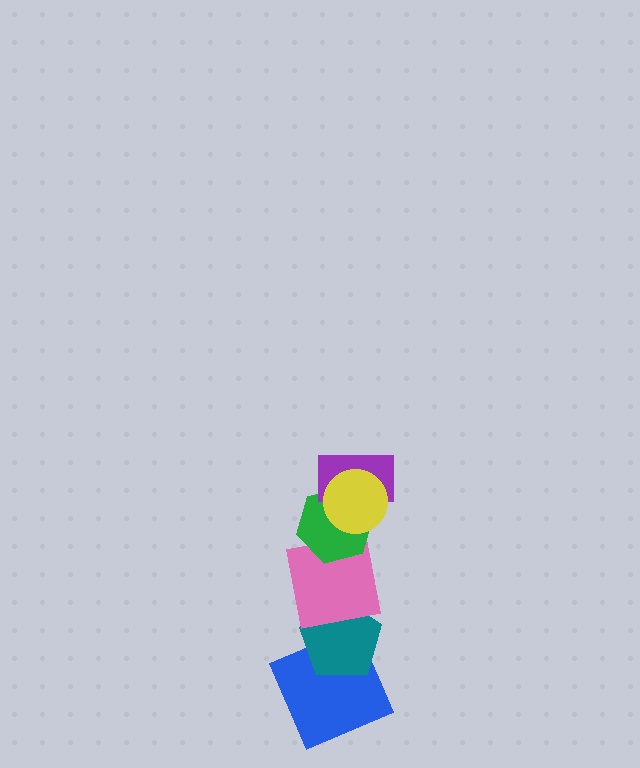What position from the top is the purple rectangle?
The purple rectangle is 2nd from the top.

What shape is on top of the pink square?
The green hexagon is on top of the pink square.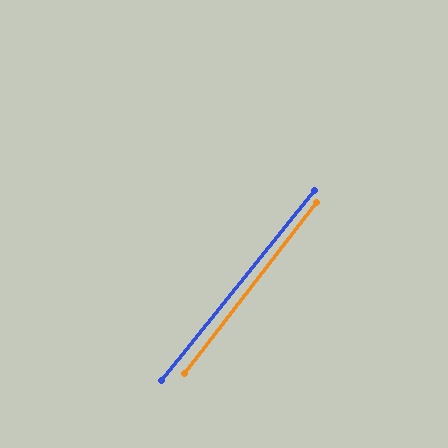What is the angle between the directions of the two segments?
Approximately 1 degree.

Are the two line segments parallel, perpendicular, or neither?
Parallel — their directions differ by only 1.1°.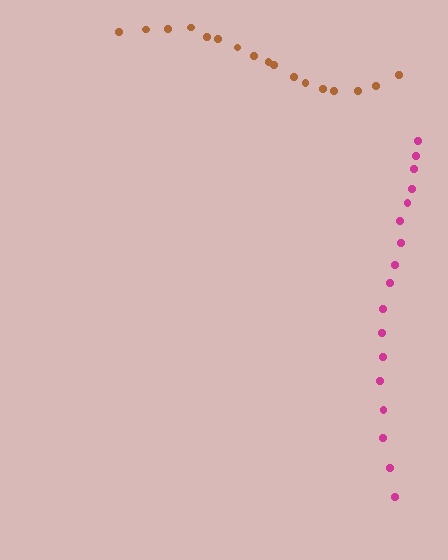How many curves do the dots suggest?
There are 2 distinct paths.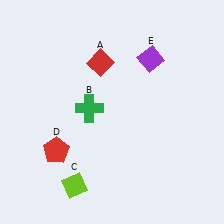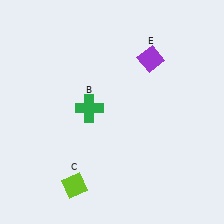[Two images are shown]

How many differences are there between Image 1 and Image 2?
There are 2 differences between the two images.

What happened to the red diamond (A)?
The red diamond (A) was removed in Image 2. It was in the top-left area of Image 1.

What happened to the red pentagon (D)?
The red pentagon (D) was removed in Image 2. It was in the bottom-left area of Image 1.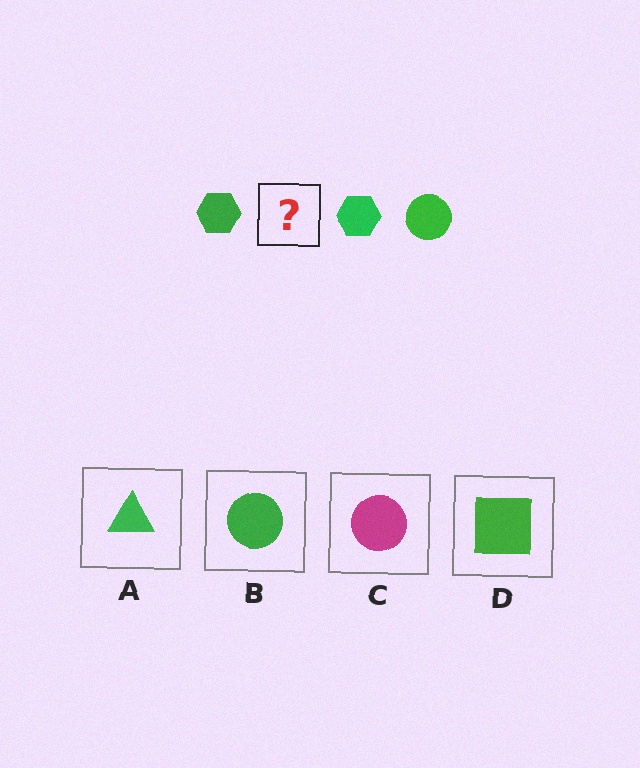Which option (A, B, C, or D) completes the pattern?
B.